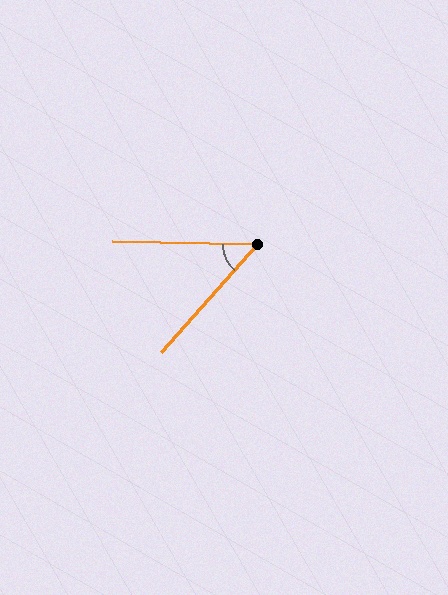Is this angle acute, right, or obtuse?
It is acute.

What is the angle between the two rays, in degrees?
Approximately 50 degrees.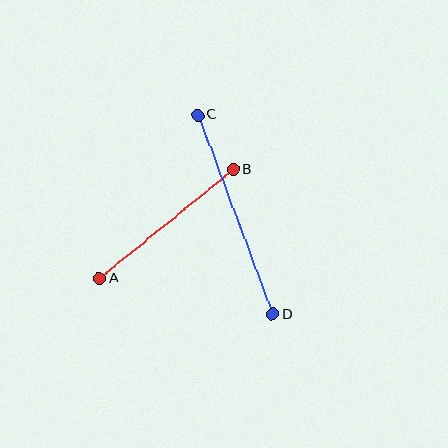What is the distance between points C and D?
The distance is approximately 213 pixels.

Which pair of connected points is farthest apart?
Points C and D are farthest apart.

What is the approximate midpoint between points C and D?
The midpoint is at approximately (235, 215) pixels.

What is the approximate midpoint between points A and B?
The midpoint is at approximately (166, 224) pixels.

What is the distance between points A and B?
The distance is approximately 173 pixels.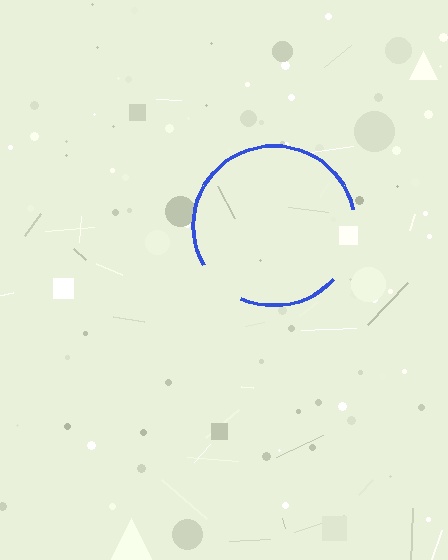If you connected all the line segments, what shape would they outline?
They would outline a circle.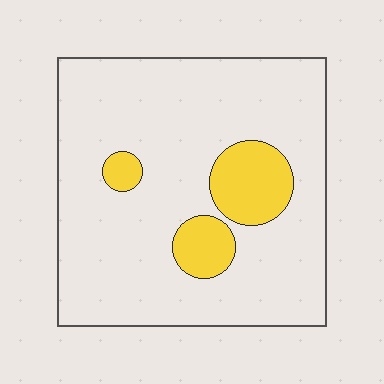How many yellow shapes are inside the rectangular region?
3.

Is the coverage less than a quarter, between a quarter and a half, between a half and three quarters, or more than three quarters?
Less than a quarter.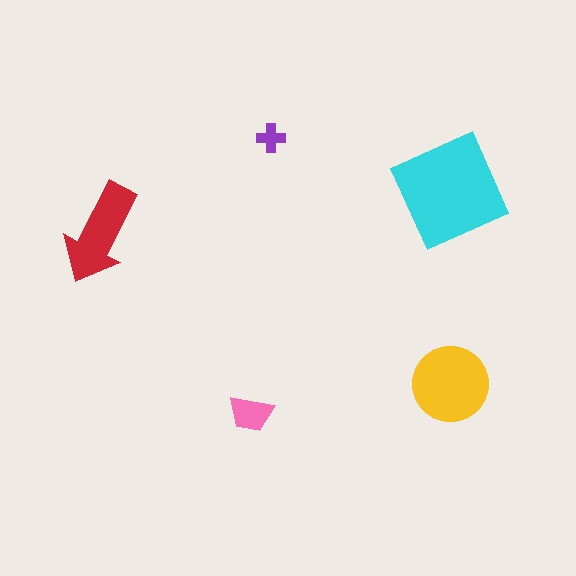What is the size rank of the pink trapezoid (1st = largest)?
4th.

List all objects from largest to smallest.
The cyan square, the yellow circle, the red arrow, the pink trapezoid, the purple cross.